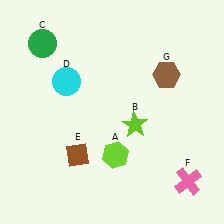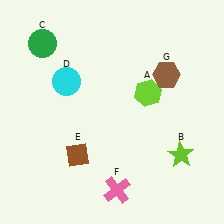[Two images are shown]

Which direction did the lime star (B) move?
The lime star (B) moved right.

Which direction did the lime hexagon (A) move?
The lime hexagon (A) moved up.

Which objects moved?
The objects that moved are: the lime hexagon (A), the lime star (B), the pink cross (F).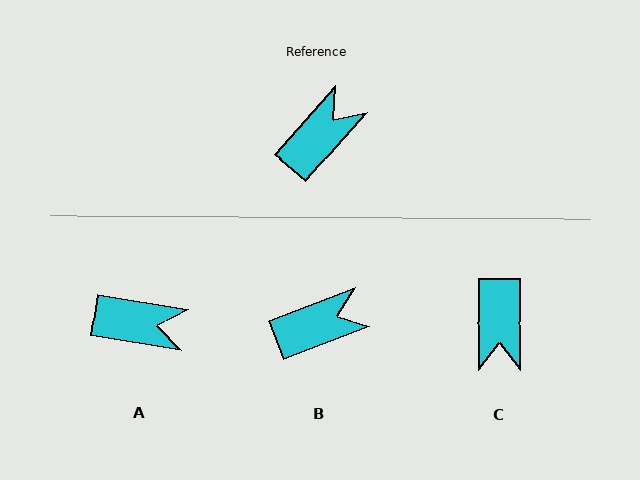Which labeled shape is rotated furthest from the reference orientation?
C, about 138 degrees away.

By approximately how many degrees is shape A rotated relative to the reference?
Approximately 58 degrees clockwise.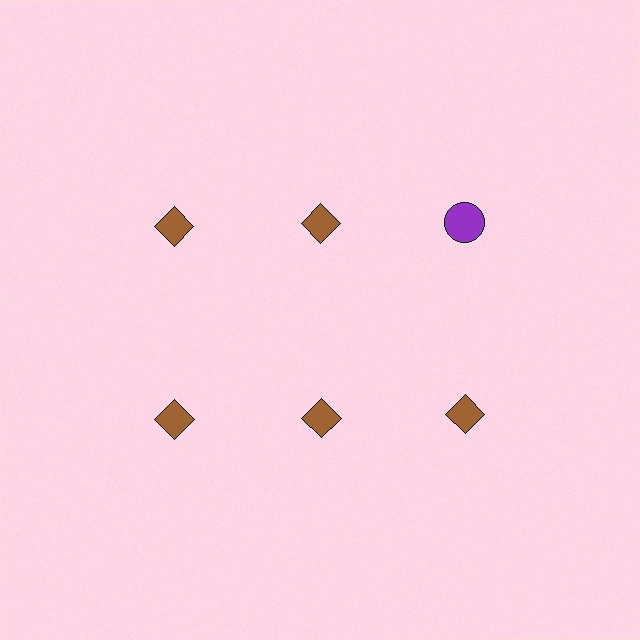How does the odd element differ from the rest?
It differs in both color (purple instead of brown) and shape (circle instead of diamond).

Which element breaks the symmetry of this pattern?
The purple circle in the top row, center column breaks the symmetry. All other shapes are brown diamonds.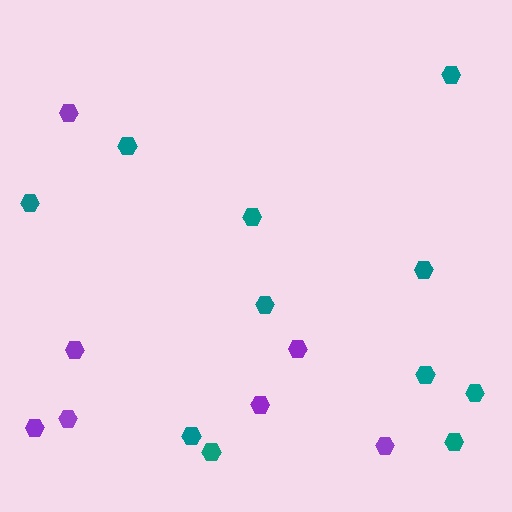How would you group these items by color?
There are 2 groups: one group of teal hexagons (11) and one group of purple hexagons (7).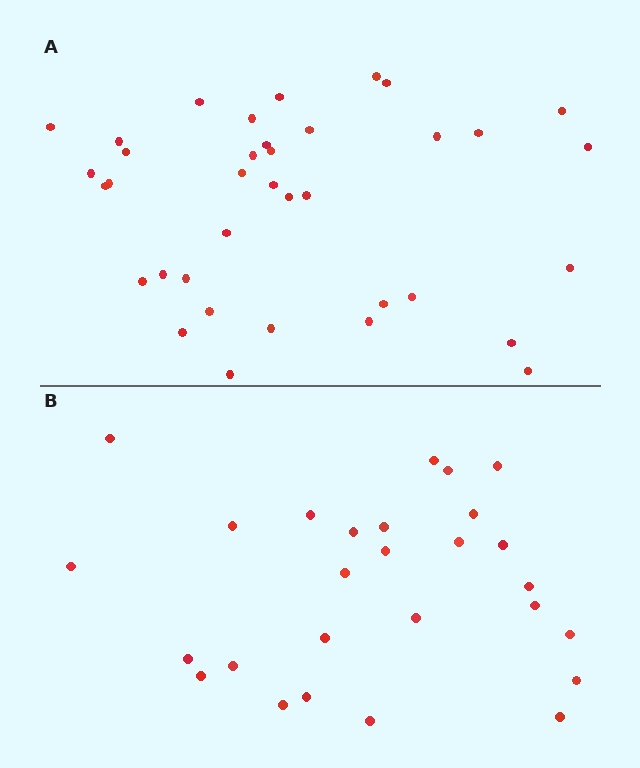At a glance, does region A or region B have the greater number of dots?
Region A (the top region) has more dots.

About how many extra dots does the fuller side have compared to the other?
Region A has roughly 10 or so more dots than region B.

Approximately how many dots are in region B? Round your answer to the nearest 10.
About 30 dots. (The exact count is 27, which rounds to 30.)